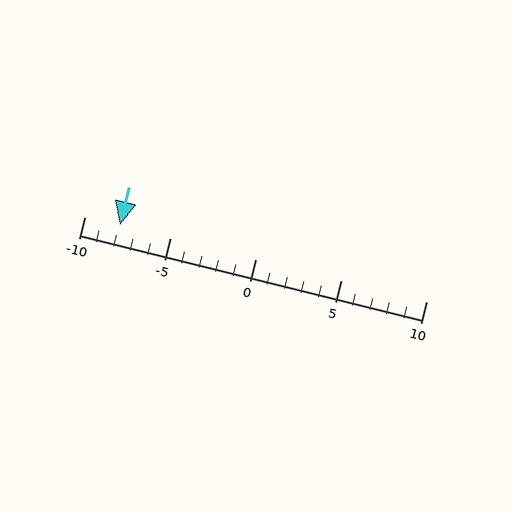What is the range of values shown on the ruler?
The ruler shows values from -10 to 10.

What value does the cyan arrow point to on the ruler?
The cyan arrow points to approximately -8.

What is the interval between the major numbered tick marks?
The major tick marks are spaced 5 units apart.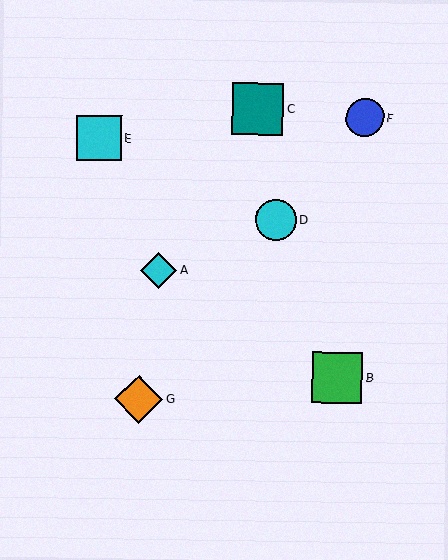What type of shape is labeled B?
Shape B is a green square.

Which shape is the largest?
The teal square (labeled C) is the largest.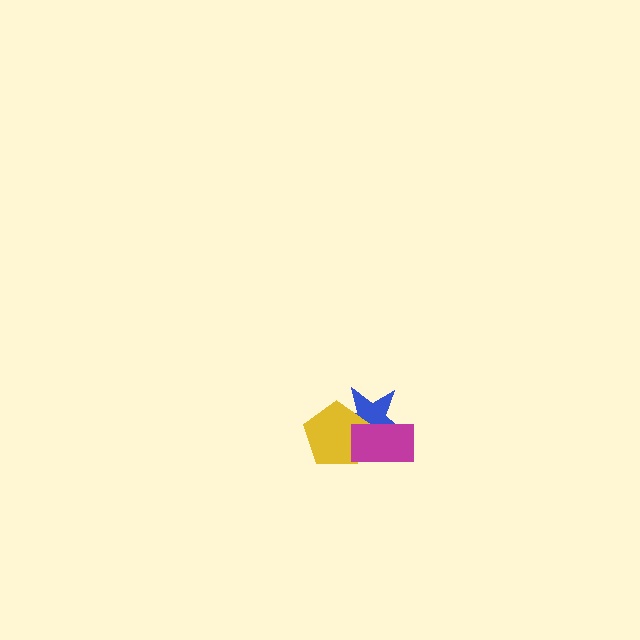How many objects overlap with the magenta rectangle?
2 objects overlap with the magenta rectangle.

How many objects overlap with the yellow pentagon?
2 objects overlap with the yellow pentagon.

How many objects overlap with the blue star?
2 objects overlap with the blue star.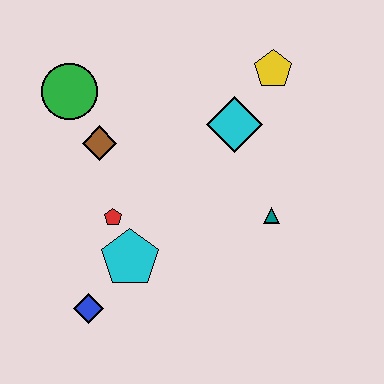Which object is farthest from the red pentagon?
The yellow pentagon is farthest from the red pentagon.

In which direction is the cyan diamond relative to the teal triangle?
The cyan diamond is above the teal triangle.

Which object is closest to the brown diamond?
The green circle is closest to the brown diamond.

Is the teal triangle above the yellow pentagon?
No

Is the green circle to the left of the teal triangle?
Yes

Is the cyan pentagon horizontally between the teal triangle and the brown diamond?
Yes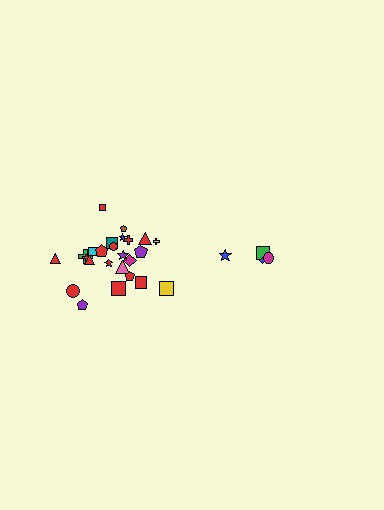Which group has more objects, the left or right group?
The left group.